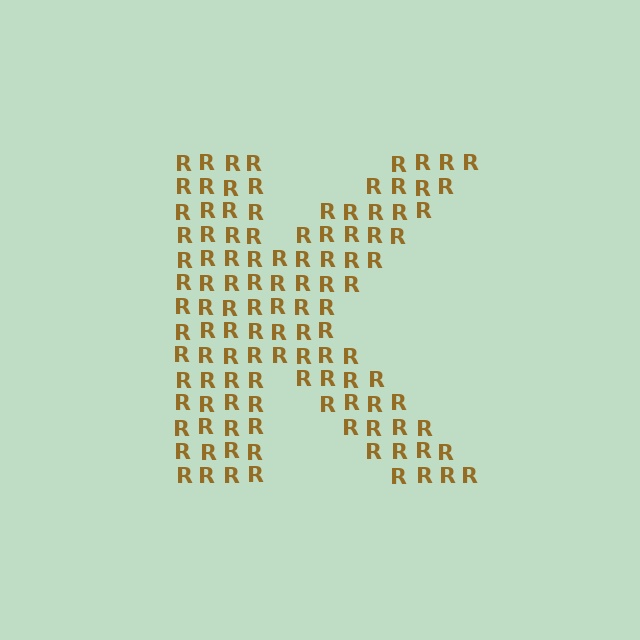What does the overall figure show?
The overall figure shows the letter K.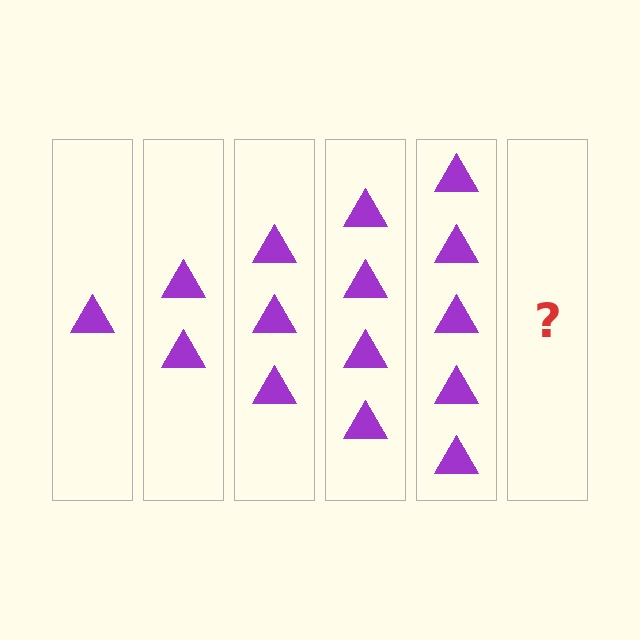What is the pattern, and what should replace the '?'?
The pattern is that each step adds one more triangle. The '?' should be 6 triangles.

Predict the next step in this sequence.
The next step is 6 triangles.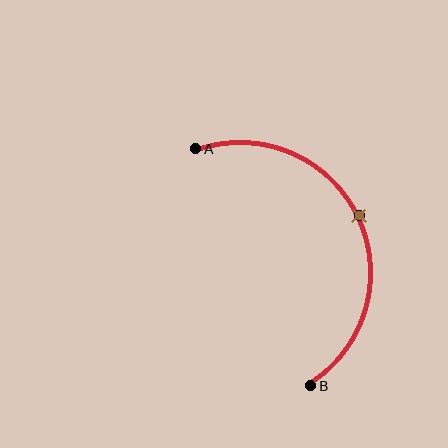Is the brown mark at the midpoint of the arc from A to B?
Yes. The brown mark lies on the arc at equal arc-length from both A and B — it is the arc midpoint.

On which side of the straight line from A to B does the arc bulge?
The arc bulges to the right of the straight line connecting A and B.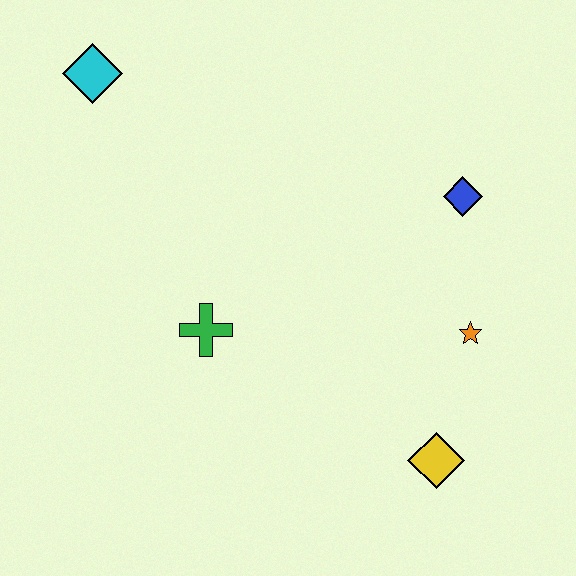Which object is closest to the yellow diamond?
The orange star is closest to the yellow diamond.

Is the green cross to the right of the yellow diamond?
No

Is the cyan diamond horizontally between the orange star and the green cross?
No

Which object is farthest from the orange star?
The cyan diamond is farthest from the orange star.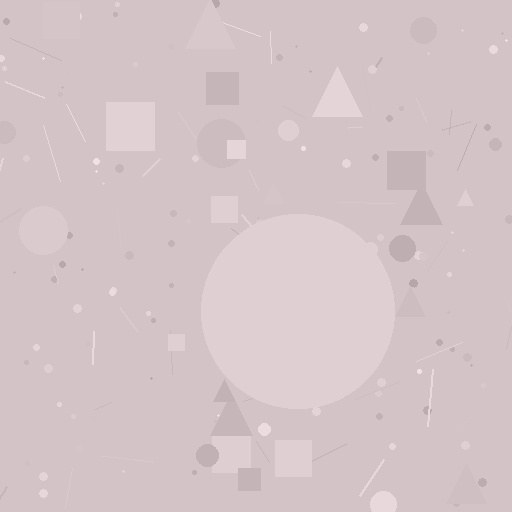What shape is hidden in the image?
A circle is hidden in the image.